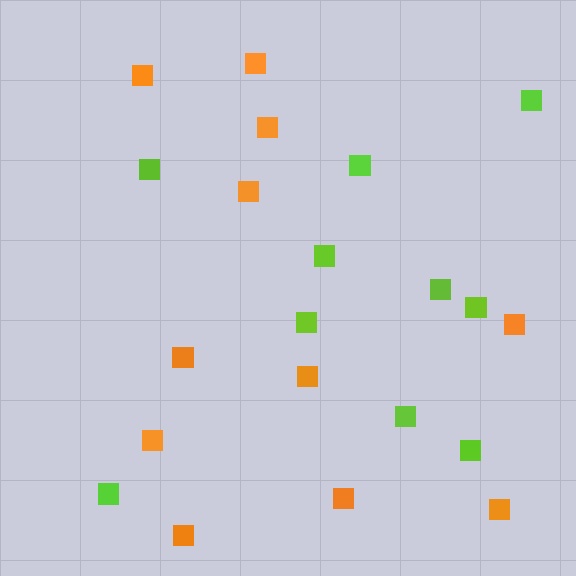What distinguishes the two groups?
There are 2 groups: one group of orange squares (11) and one group of lime squares (10).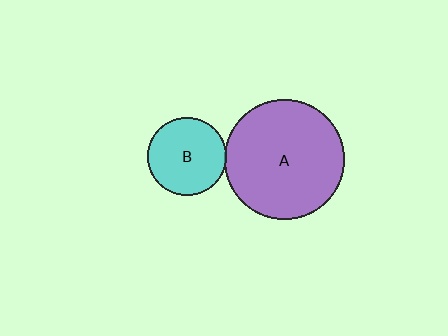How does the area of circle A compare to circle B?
Approximately 2.3 times.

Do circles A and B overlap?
Yes.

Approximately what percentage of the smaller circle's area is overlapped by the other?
Approximately 5%.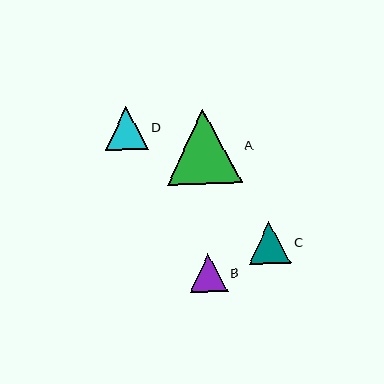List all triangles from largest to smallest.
From largest to smallest: A, D, C, B.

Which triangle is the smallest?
Triangle B is the smallest with a size of approximately 38 pixels.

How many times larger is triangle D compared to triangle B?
Triangle D is approximately 1.1 times the size of triangle B.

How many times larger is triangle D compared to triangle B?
Triangle D is approximately 1.1 times the size of triangle B.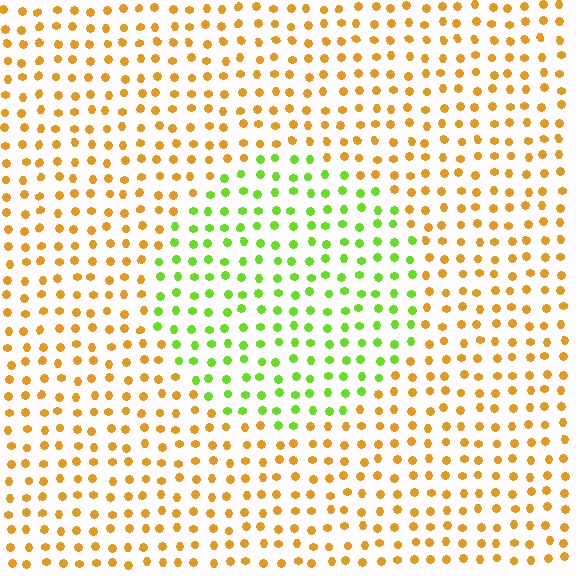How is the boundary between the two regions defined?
The boundary is defined purely by a slight shift in hue (about 62 degrees). Spacing, size, and orientation are identical on both sides.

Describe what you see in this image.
The image is filled with small orange elements in a uniform arrangement. A circle-shaped region is visible where the elements are tinted to a slightly different hue, forming a subtle color boundary.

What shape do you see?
I see a circle.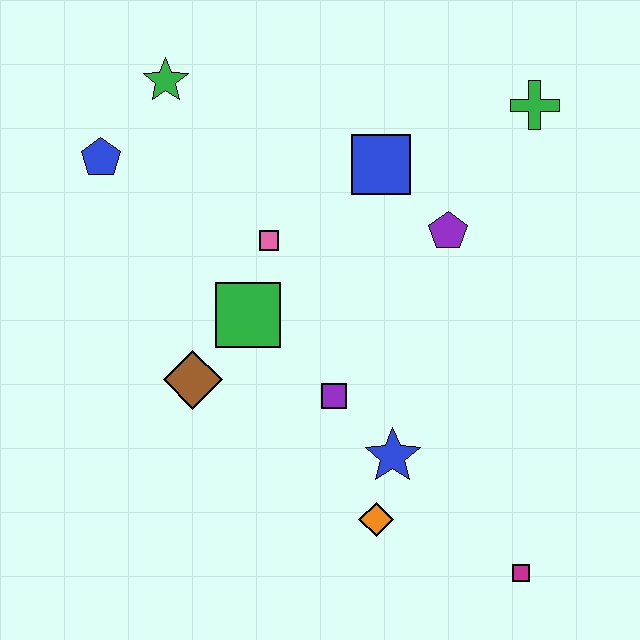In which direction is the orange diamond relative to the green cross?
The orange diamond is below the green cross.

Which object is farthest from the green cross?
The magenta square is farthest from the green cross.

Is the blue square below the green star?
Yes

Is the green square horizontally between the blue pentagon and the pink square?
Yes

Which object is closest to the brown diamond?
The green square is closest to the brown diamond.